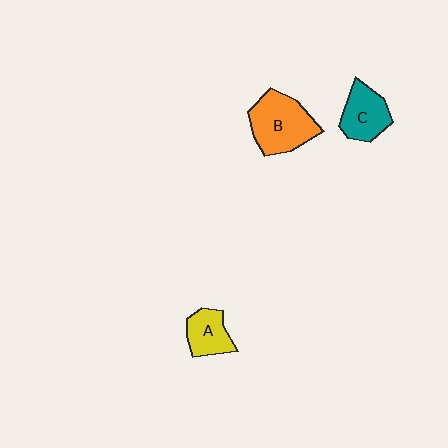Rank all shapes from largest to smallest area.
From largest to smallest: B (orange), C (teal), A (yellow).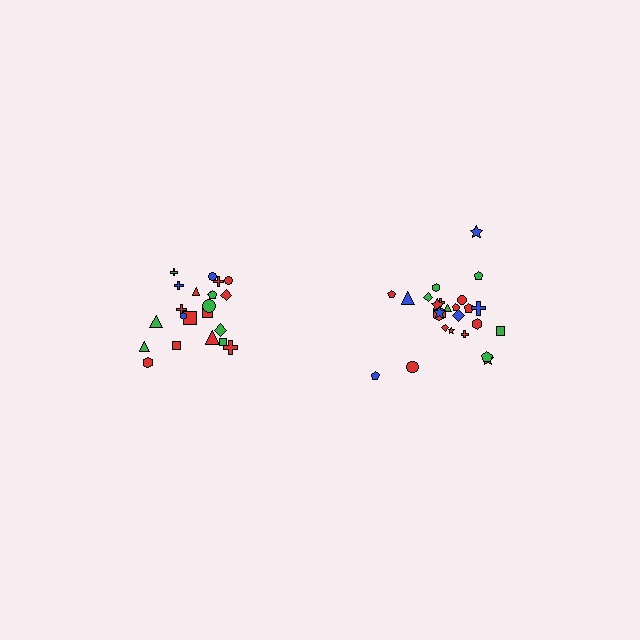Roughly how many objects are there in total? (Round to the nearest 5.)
Roughly 45 objects in total.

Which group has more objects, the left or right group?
The right group.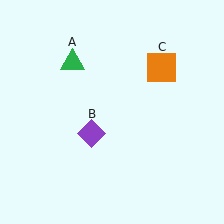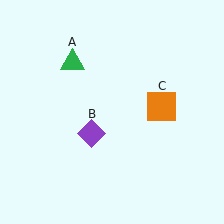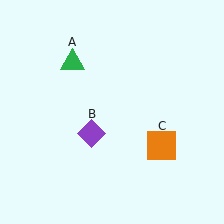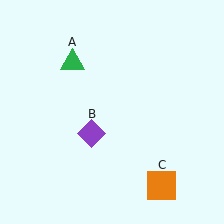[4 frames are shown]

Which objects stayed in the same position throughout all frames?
Green triangle (object A) and purple diamond (object B) remained stationary.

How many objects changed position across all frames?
1 object changed position: orange square (object C).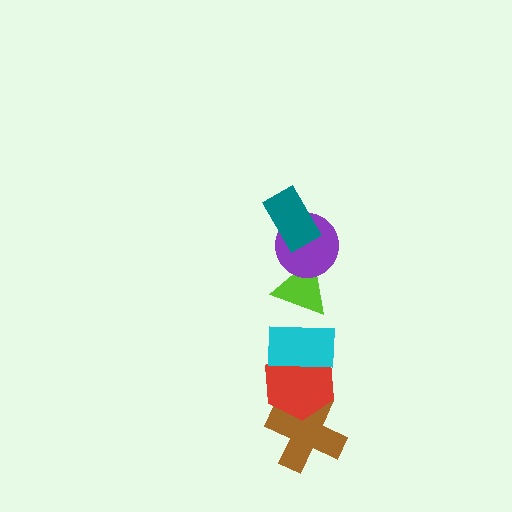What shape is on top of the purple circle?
The teal rectangle is on top of the purple circle.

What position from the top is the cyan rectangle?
The cyan rectangle is 4th from the top.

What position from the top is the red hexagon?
The red hexagon is 5th from the top.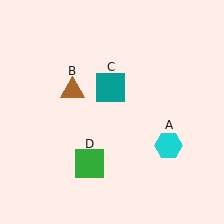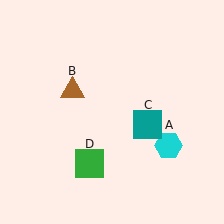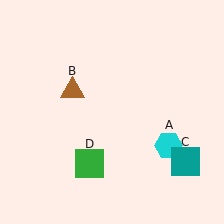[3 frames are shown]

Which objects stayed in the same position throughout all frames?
Cyan hexagon (object A) and brown triangle (object B) and green square (object D) remained stationary.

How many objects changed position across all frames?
1 object changed position: teal square (object C).